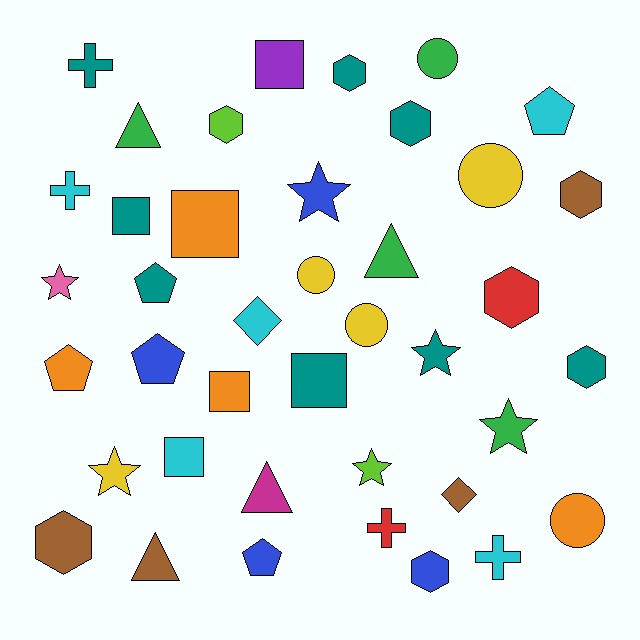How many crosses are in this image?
There are 4 crosses.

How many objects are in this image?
There are 40 objects.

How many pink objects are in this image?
There is 1 pink object.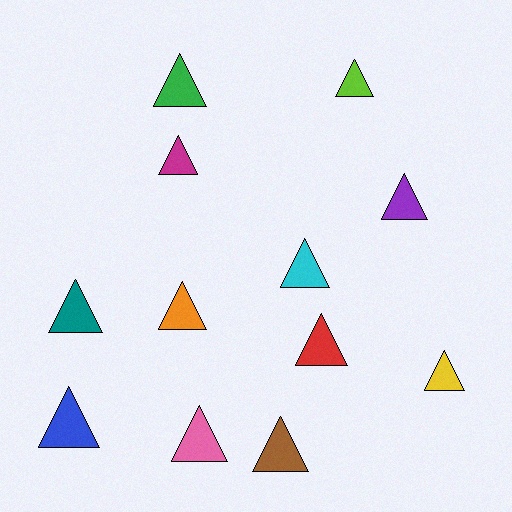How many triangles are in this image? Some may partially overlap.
There are 12 triangles.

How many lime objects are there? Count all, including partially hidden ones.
There is 1 lime object.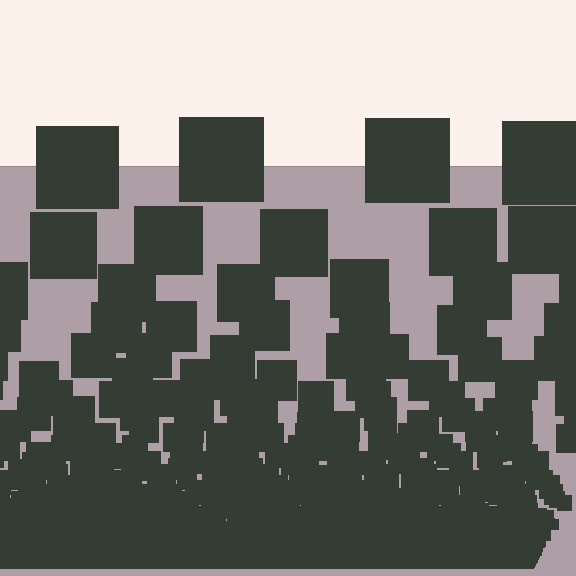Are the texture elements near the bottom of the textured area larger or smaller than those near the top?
Smaller. The gradient is inverted — elements near the bottom are smaller and denser.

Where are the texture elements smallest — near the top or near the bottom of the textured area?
Near the bottom.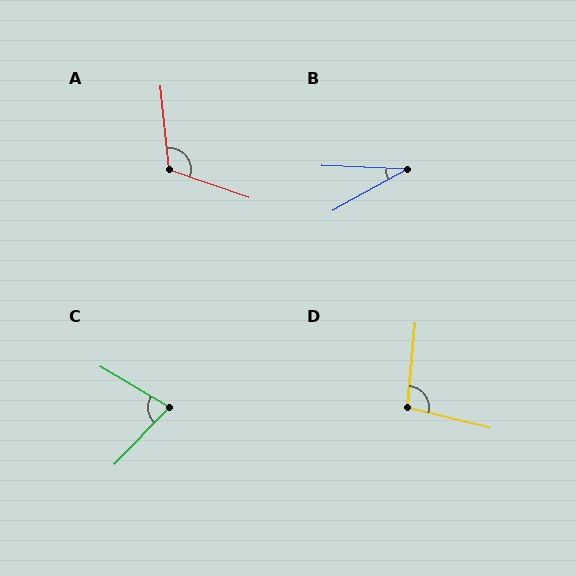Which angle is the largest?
A, at approximately 115 degrees.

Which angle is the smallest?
B, at approximately 31 degrees.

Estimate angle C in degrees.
Approximately 77 degrees.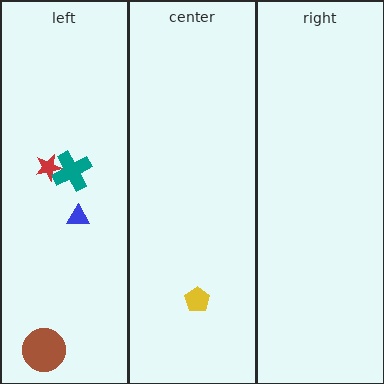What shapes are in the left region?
The red star, the brown circle, the blue triangle, the teal cross.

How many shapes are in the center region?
1.